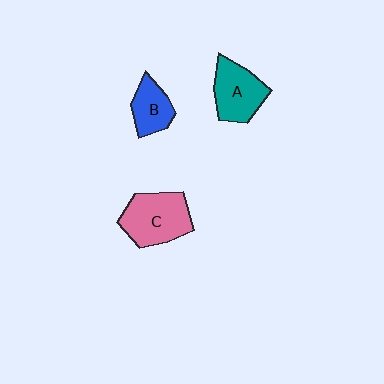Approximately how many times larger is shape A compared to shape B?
Approximately 1.4 times.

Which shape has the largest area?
Shape C (pink).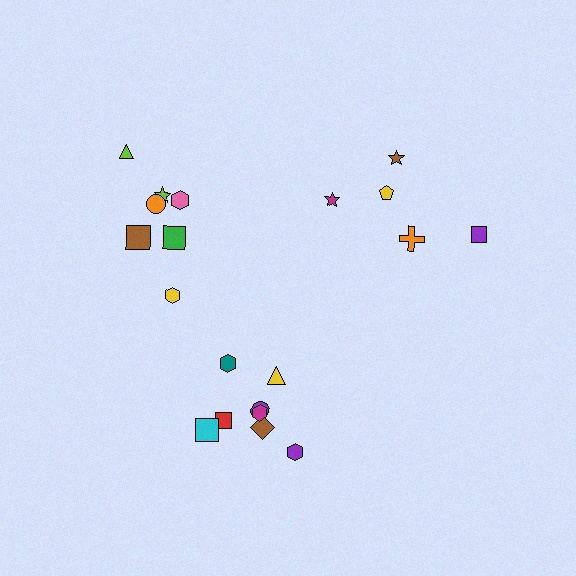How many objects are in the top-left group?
There are 7 objects.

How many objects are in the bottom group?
There are 8 objects.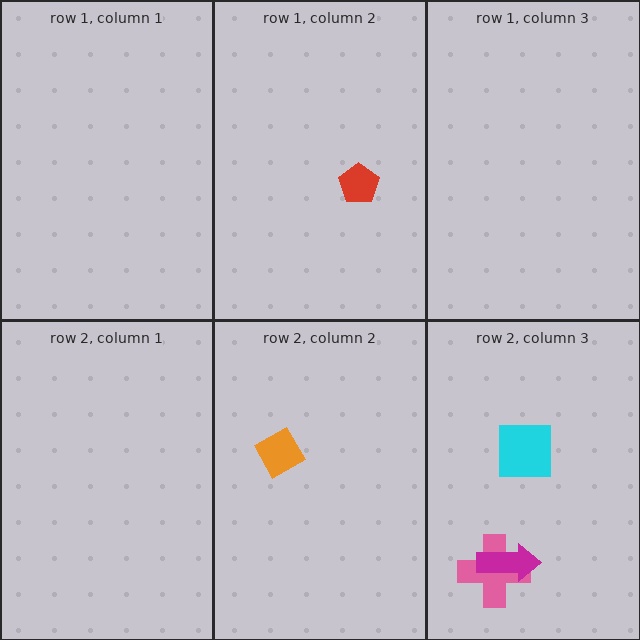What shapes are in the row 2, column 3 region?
The cyan square, the pink cross, the magenta arrow.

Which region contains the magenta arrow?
The row 2, column 3 region.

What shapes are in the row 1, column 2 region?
The red pentagon.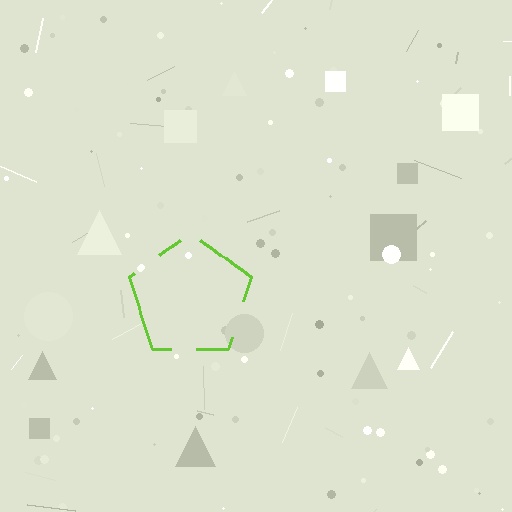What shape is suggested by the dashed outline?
The dashed outline suggests a pentagon.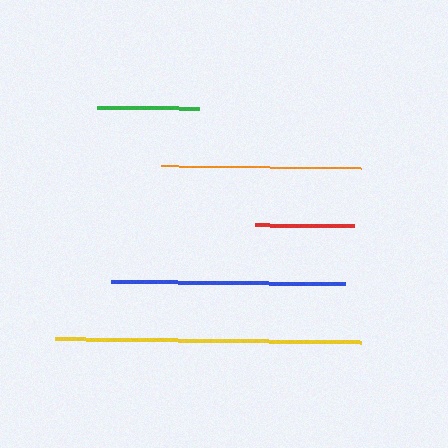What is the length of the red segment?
The red segment is approximately 98 pixels long.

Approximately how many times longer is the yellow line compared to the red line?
The yellow line is approximately 3.1 times the length of the red line.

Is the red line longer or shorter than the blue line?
The blue line is longer than the red line.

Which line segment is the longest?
The yellow line is the longest at approximately 306 pixels.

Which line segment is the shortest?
The red line is the shortest at approximately 98 pixels.